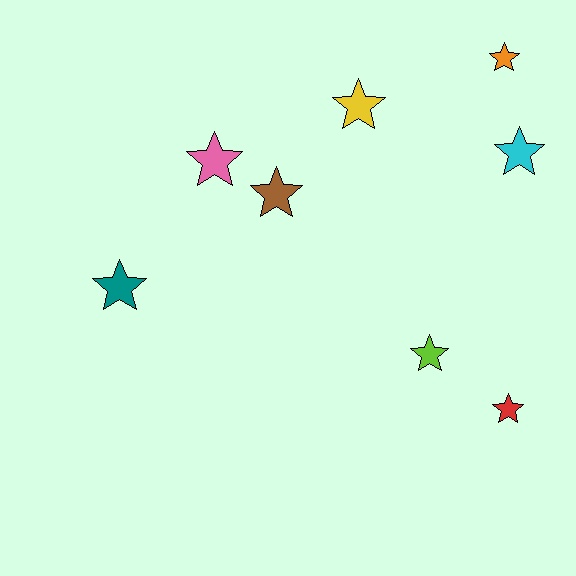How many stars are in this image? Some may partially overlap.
There are 8 stars.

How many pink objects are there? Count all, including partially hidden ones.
There is 1 pink object.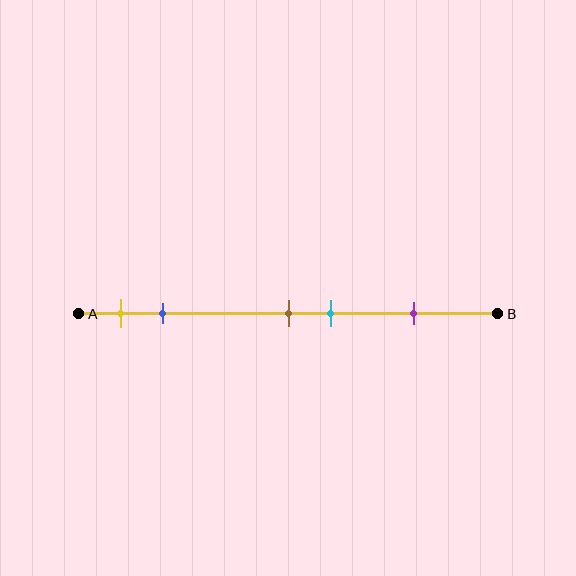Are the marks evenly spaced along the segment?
No, the marks are not evenly spaced.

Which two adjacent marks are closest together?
The brown and cyan marks are the closest adjacent pair.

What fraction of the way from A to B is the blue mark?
The blue mark is approximately 20% (0.2) of the way from A to B.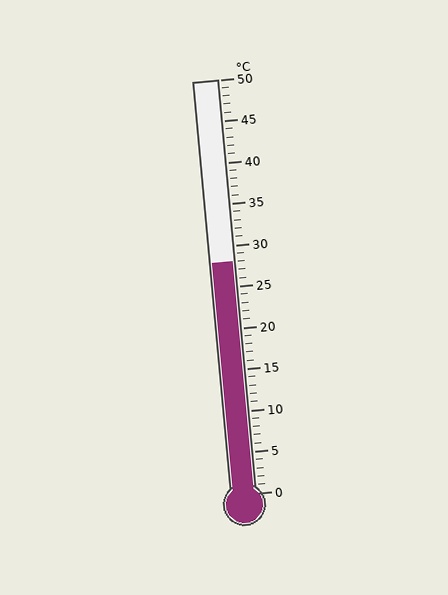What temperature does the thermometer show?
The thermometer shows approximately 28°C.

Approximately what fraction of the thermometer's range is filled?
The thermometer is filled to approximately 55% of its range.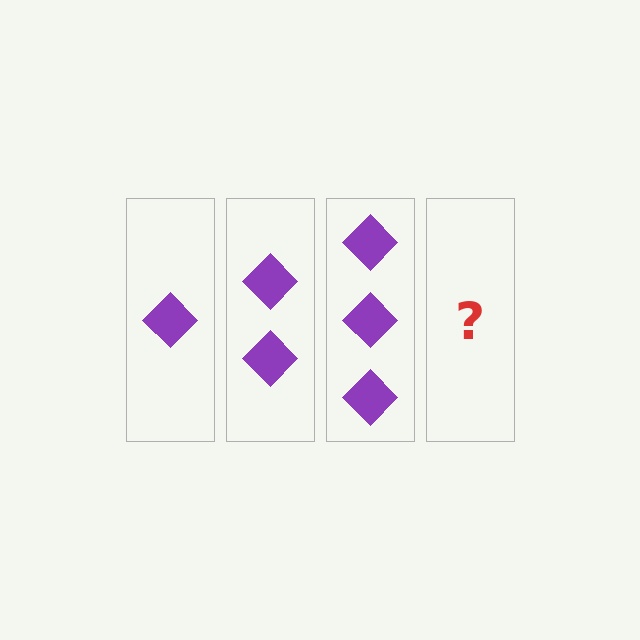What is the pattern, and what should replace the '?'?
The pattern is that each step adds one more diamond. The '?' should be 4 diamonds.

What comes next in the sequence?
The next element should be 4 diamonds.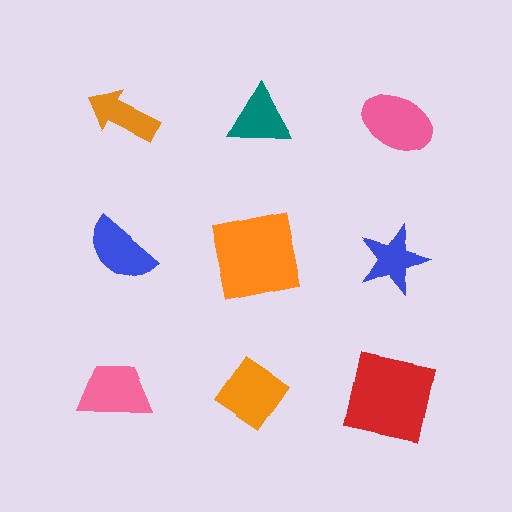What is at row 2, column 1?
A blue semicircle.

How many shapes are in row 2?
3 shapes.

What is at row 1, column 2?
A teal triangle.